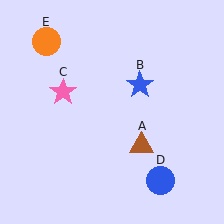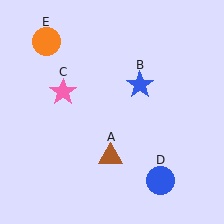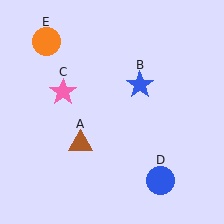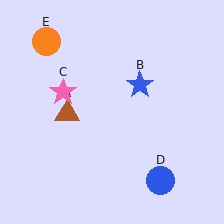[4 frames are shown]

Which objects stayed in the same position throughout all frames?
Blue star (object B) and pink star (object C) and blue circle (object D) and orange circle (object E) remained stationary.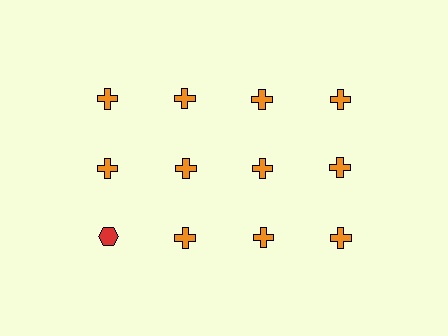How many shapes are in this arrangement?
There are 12 shapes arranged in a grid pattern.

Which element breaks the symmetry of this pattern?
The red hexagon in the third row, leftmost column breaks the symmetry. All other shapes are orange crosses.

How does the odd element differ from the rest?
It differs in both color (red instead of orange) and shape (hexagon instead of cross).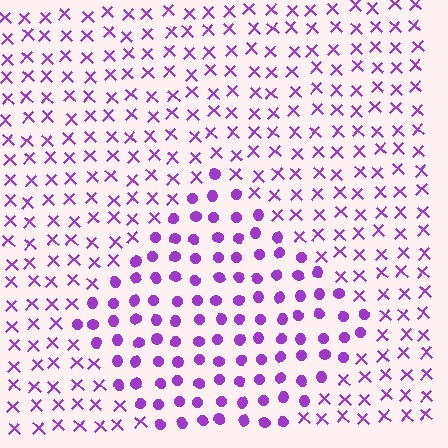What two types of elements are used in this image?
The image uses circles inside the diamond region and X marks outside it.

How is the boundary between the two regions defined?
The boundary is defined by a change in element shape: circles inside vs. X marks outside. All elements share the same color and spacing.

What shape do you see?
I see a diamond.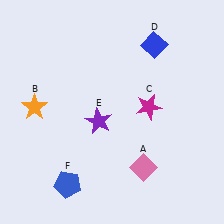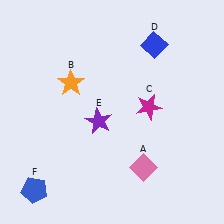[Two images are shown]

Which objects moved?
The objects that moved are: the orange star (B), the blue pentagon (F).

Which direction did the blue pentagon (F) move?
The blue pentagon (F) moved left.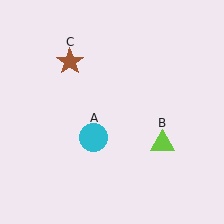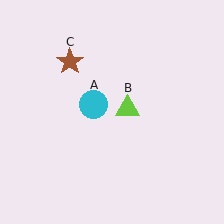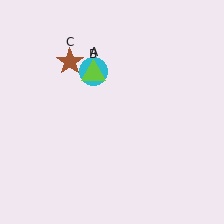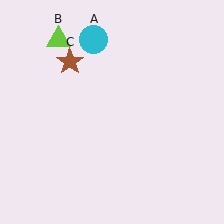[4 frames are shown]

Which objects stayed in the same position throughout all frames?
Brown star (object C) remained stationary.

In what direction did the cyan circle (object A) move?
The cyan circle (object A) moved up.